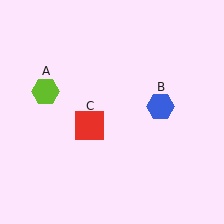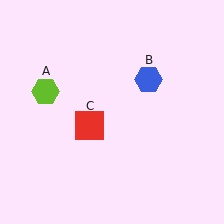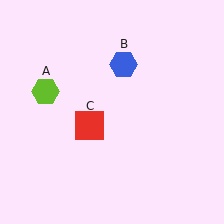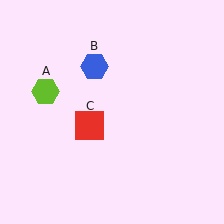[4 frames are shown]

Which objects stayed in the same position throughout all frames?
Lime hexagon (object A) and red square (object C) remained stationary.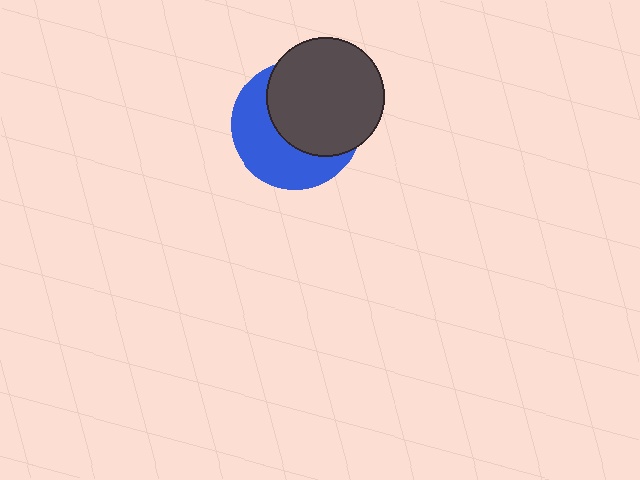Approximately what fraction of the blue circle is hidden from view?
Roughly 54% of the blue circle is hidden behind the dark gray circle.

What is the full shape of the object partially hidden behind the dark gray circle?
The partially hidden object is a blue circle.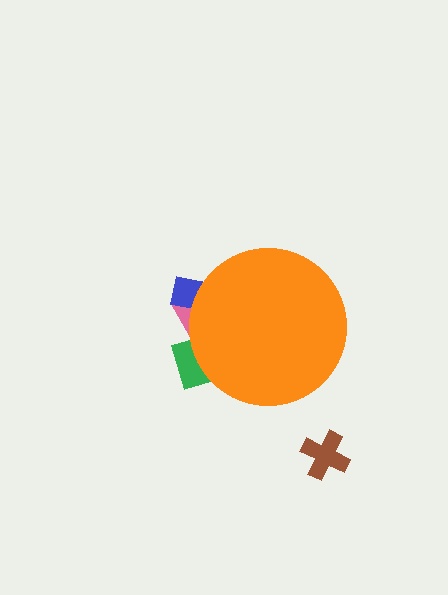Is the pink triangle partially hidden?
Yes, the pink triangle is partially hidden behind the orange circle.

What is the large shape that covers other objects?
An orange circle.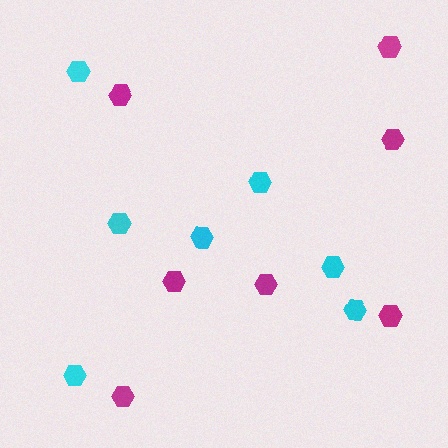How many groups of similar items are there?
There are 2 groups: one group of magenta hexagons (7) and one group of cyan hexagons (7).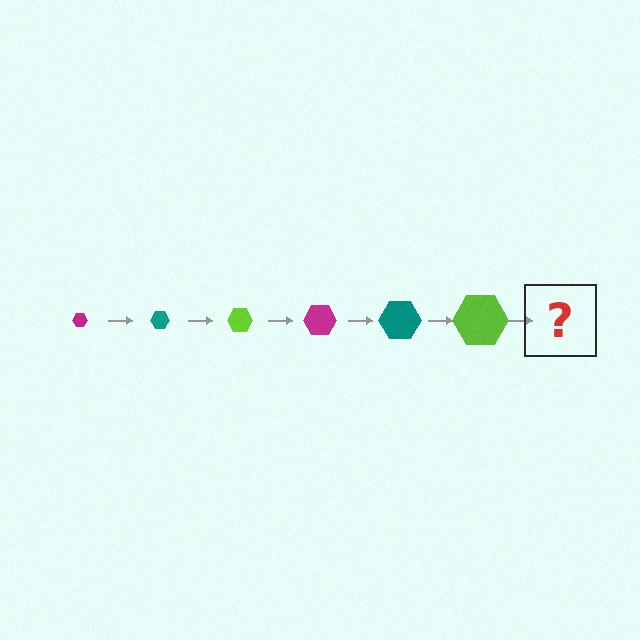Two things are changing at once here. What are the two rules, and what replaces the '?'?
The two rules are that the hexagon grows larger each step and the color cycles through magenta, teal, and lime. The '?' should be a magenta hexagon, larger than the previous one.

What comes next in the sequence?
The next element should be a magenta hexagon, larger than the previous one.